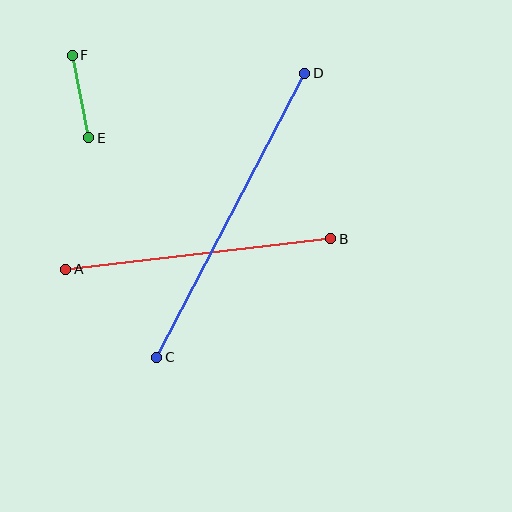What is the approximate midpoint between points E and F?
The midpoint is at approximately (81, 97) pixels.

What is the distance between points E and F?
The distance is approximately 84 pixels.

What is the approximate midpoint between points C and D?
The midpoint is at approximately (231, 215) pixels.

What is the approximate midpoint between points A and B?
The midpoint is at approximately (198, 254) pixels.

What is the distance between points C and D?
The distance is approximately 320 pixels.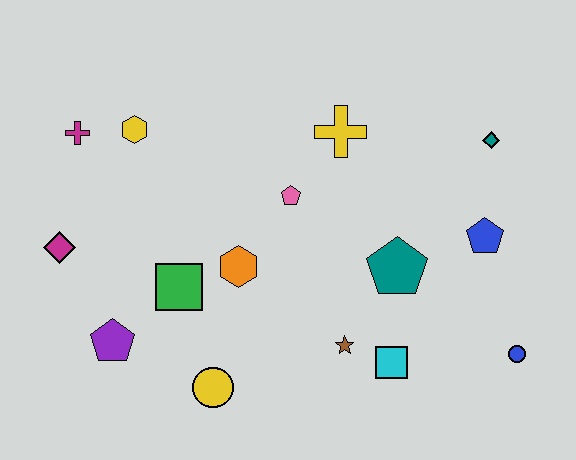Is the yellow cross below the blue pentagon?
No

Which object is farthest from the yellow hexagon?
The blue circle is farthest from the yellow hexagon.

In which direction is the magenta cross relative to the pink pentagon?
The magenta cross is to the left of the pink pentagon.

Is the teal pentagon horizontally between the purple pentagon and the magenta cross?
No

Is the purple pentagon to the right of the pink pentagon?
No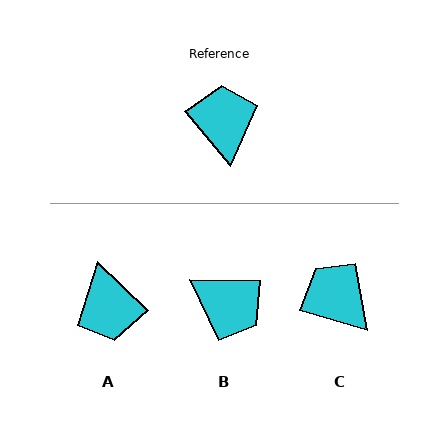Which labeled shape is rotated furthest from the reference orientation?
A, about 173 degrees away.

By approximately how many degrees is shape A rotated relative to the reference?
Approximately 173 degrees clockwise.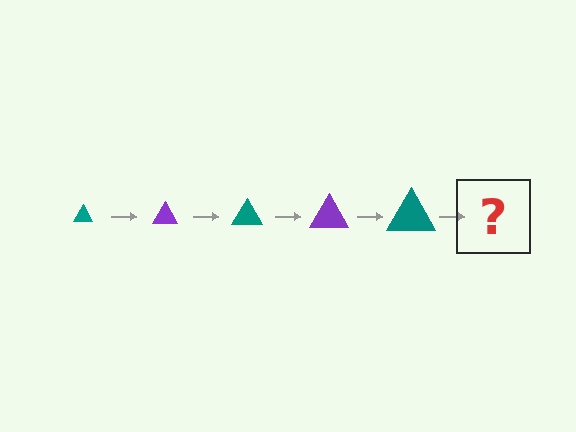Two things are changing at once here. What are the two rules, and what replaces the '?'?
The two rules are that the triangle grows larger each step and the color cycles through teal and purple. The '?' should be a purple triangle, larger than the previous one.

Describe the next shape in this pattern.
It should be a purple triangle, larger than the previous one.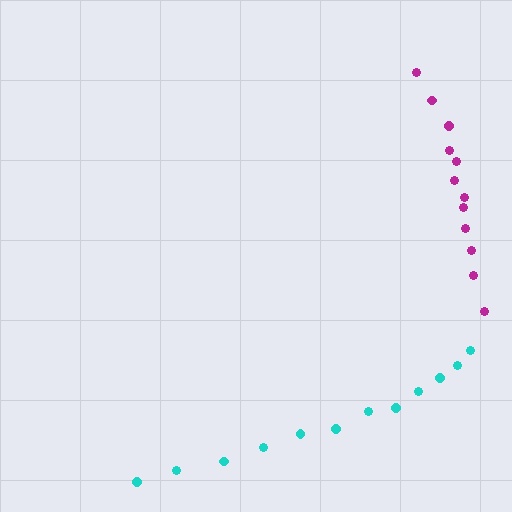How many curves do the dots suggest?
There are 2 distinct paths.